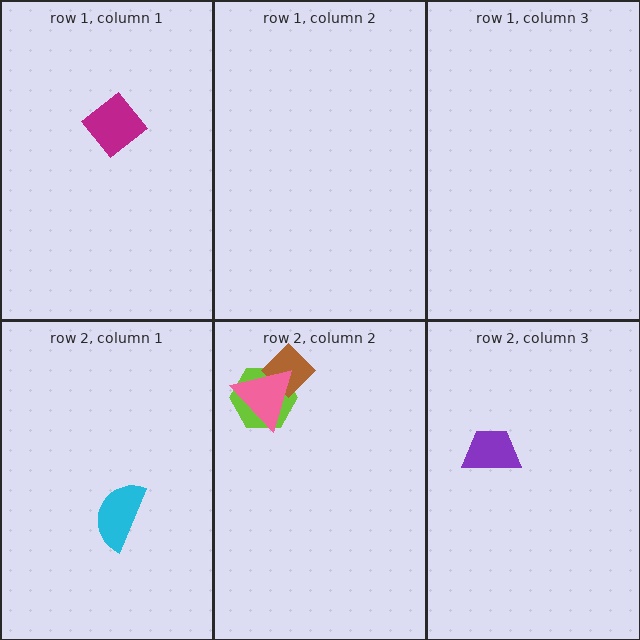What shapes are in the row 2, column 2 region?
The lime hexagon, the brown diamond, the pink triangle.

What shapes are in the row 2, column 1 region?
The cyan semicircle.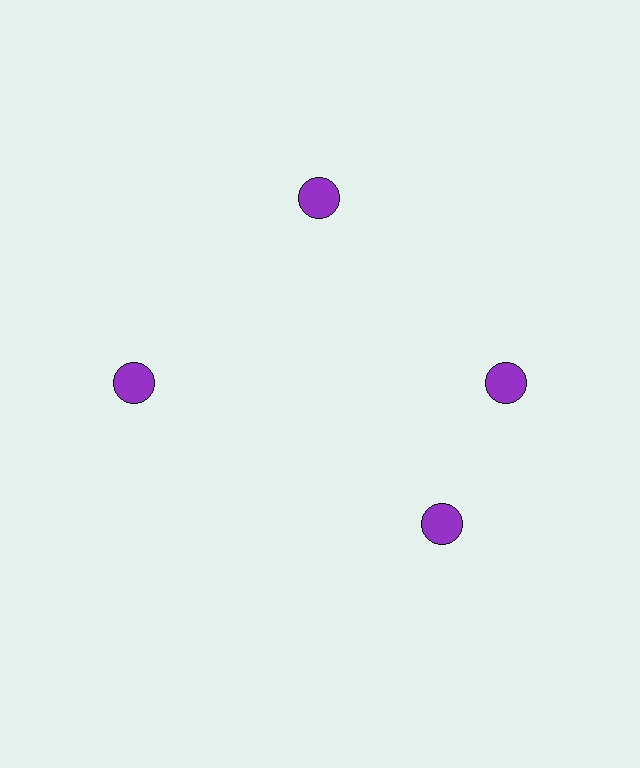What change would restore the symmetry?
The symmetry would be restored by rotating it back into even spacing with its neighbors so that all 4 circles sit at equal angles and equal distance from the center.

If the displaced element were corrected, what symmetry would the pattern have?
It would have 4-fold rotational symmetry — the pattern would map onto itself every 90 degrees.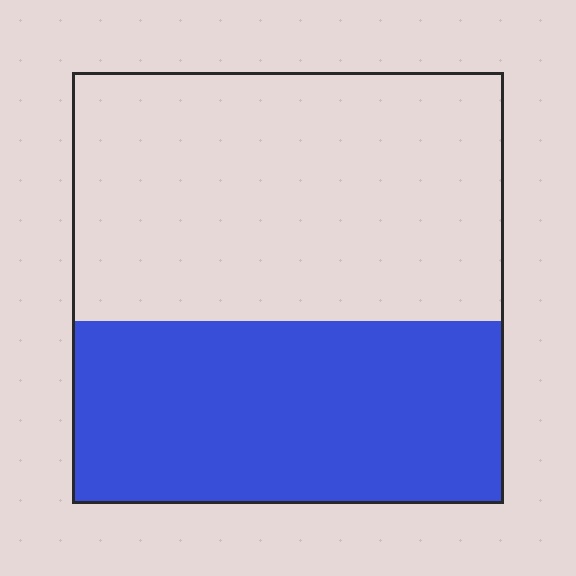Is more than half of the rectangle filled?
No.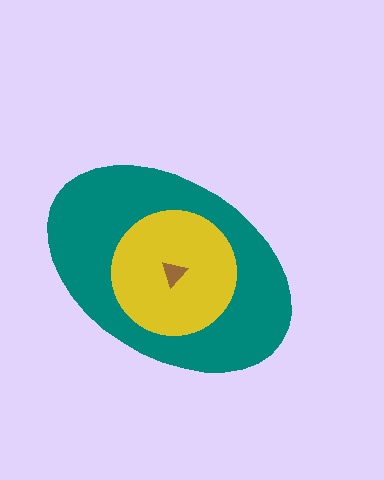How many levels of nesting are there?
3.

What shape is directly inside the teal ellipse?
The yellow circle.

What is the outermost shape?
The teal ellipse.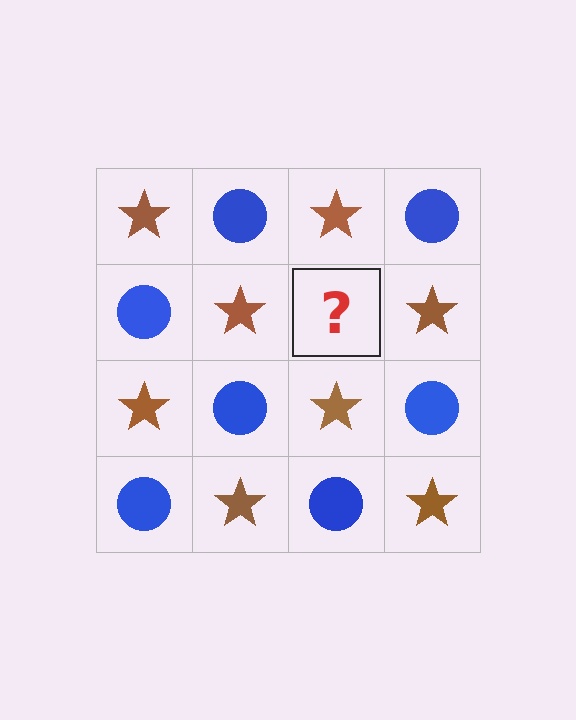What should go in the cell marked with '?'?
The missing cell should contain a blue circle.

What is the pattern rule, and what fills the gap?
The rule is that it alternates brown star and blue circle in a checkerboard pattern. The gap should be filled with a blue circle.